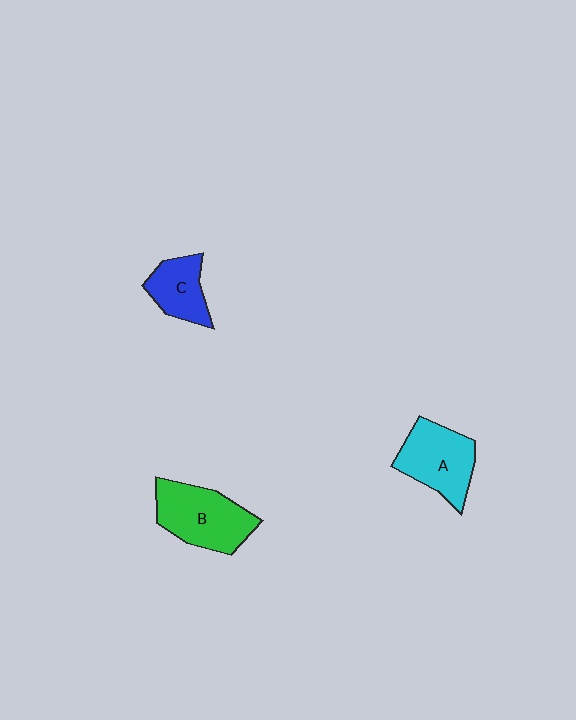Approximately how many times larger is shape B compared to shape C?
Approximately 1.6 times.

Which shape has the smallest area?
Shape C (blue).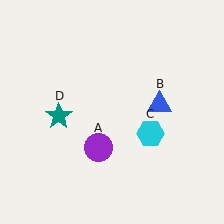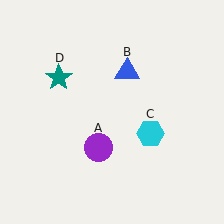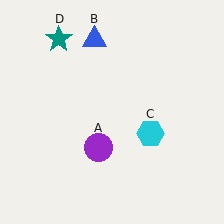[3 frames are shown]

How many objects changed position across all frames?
2 objects changed position: blue triangle (object B), teal star (object D).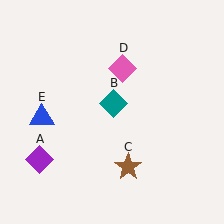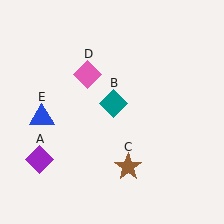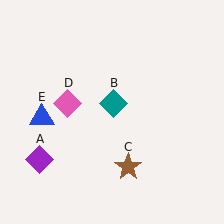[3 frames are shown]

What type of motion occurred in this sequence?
The pink diamond (object D) rotated counterclockwise around the center of the scene.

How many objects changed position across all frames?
1 object changed position: pink diamond (object D).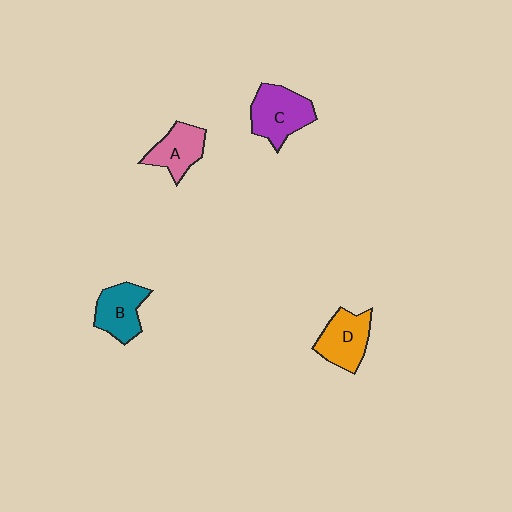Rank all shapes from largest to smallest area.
From largest to smallest: C (purple), D (orange), B (teal), A (pink).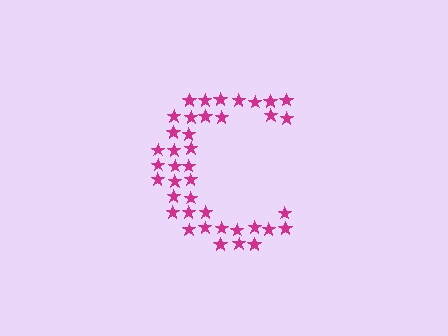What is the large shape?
The large shape is the letter C.